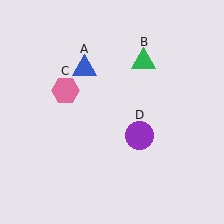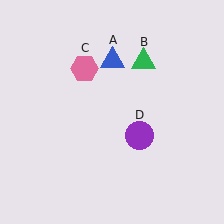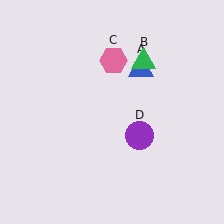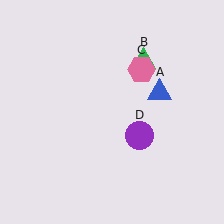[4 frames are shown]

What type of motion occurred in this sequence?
The blue triangle (object A), pink hexagon (object C) rotated clockwise around the center of the scene.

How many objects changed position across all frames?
2 objects changed position: blue triangle (object A), pink hexagon (object C).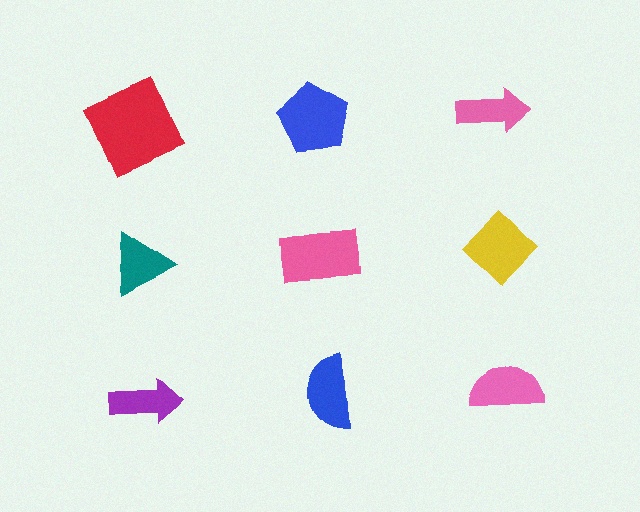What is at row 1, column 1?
A red square.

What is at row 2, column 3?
A yellow diamond.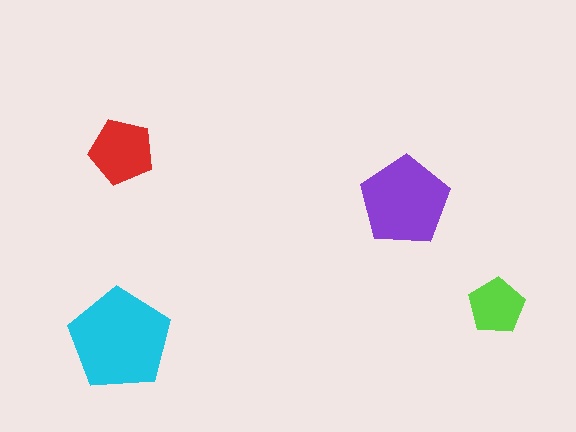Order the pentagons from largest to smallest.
the cyan one, the purple one, the red one, the lime one.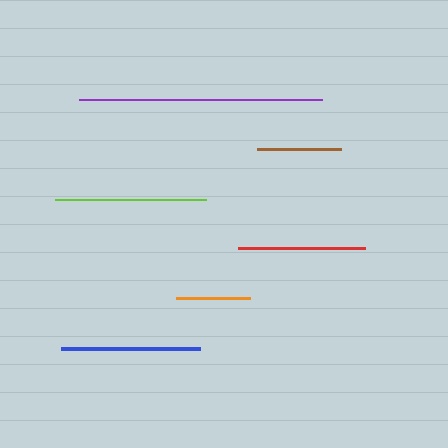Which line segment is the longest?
The purple line is the longest at approximately 243 pixels.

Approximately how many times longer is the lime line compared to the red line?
The lime line is approximately 1.2 times the length of the red line.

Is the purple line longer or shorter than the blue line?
The purple line is longer than the blue line.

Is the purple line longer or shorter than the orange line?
The purple line is longer than the orange line.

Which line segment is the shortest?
The orange line is the shortest at approximately 74 pixels.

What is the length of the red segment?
The red segment is approximately 128 pixels long.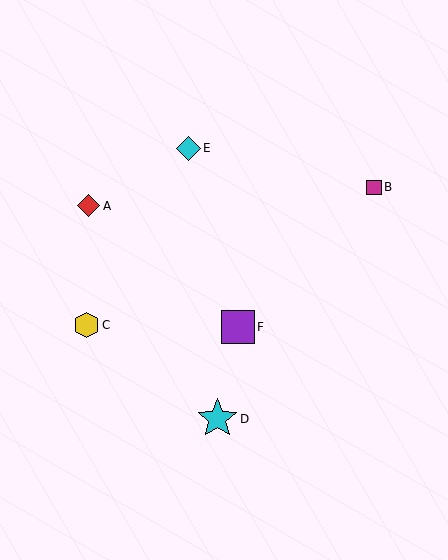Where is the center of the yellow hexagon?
The center of the yellow hexagon is at (86, 325).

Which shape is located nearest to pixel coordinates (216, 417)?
The cyan star (labeled D) at (217, 419) is nearest to that location.